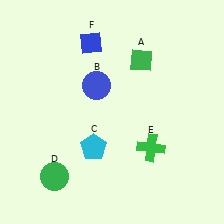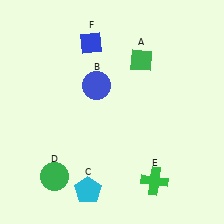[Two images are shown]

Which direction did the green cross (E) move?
The green cross (E) moved down.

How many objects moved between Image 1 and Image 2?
2 objects moved between the two images.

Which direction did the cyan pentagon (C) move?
The cyan pentagon (C) moved down.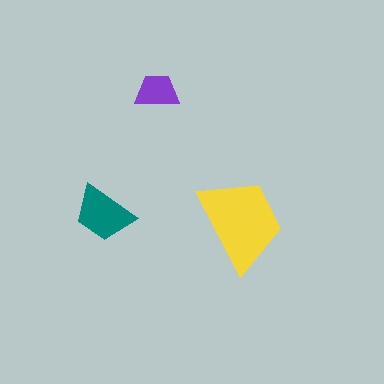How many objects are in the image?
There are 3 objects in the image.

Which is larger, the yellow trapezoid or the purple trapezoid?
The yellow one.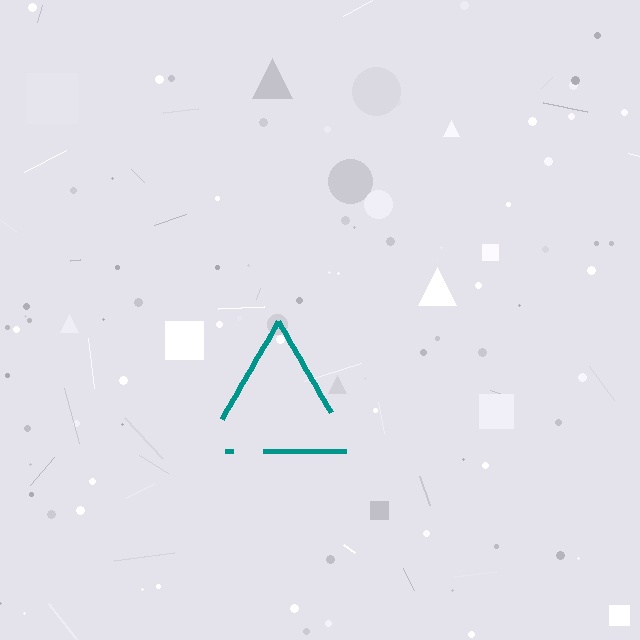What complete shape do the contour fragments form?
The contour fragments form a triangle.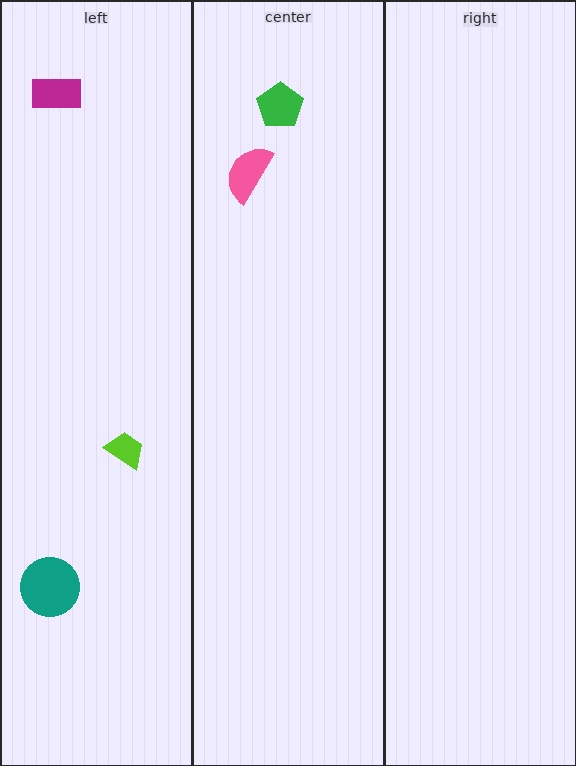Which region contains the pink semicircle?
The center region.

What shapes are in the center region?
The pink semicircle, the green pentagon.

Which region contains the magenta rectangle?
The left region.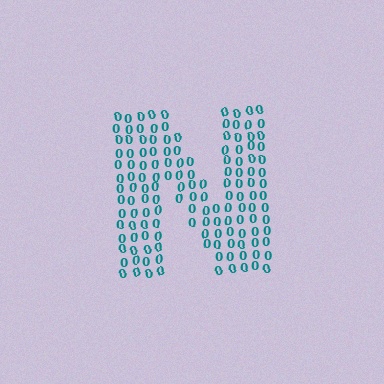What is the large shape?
The large shape is the letter N.